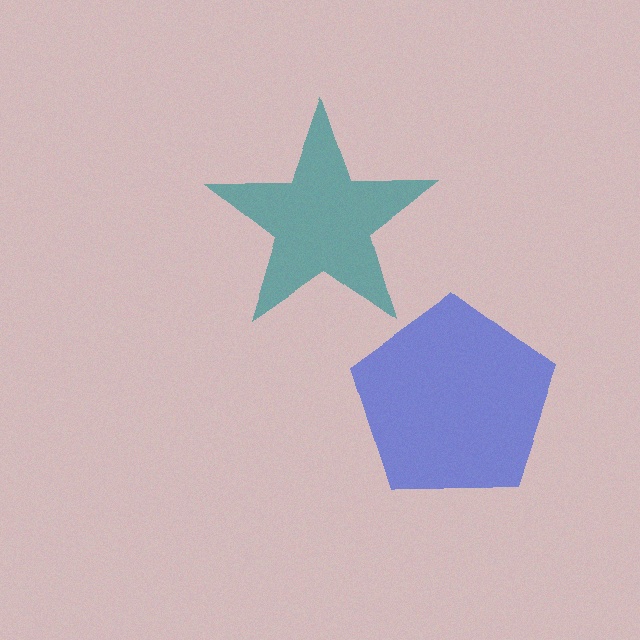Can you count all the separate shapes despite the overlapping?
Yes, there are 2 separate shapes.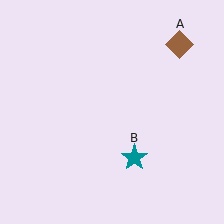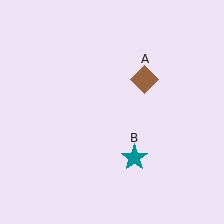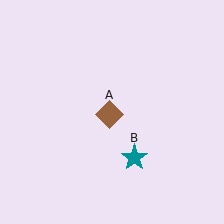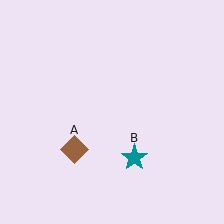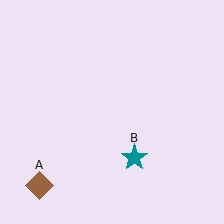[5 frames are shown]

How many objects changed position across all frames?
1 object changed position: brown diamond (object A).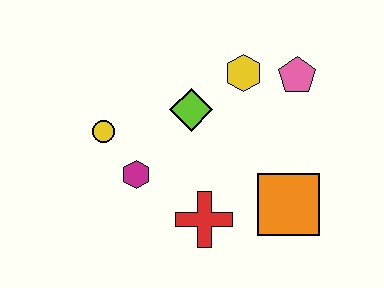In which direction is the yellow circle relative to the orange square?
The yellow circle is to the left of the orange square.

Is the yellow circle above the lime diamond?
No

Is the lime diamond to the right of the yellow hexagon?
No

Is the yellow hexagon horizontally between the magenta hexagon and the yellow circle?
No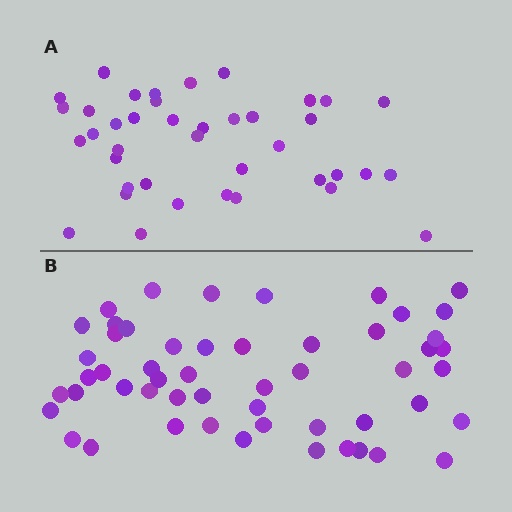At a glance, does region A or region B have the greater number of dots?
Region B (the bottom region) has more dots.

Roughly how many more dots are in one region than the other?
Region B has approximately 15 more dots than region A.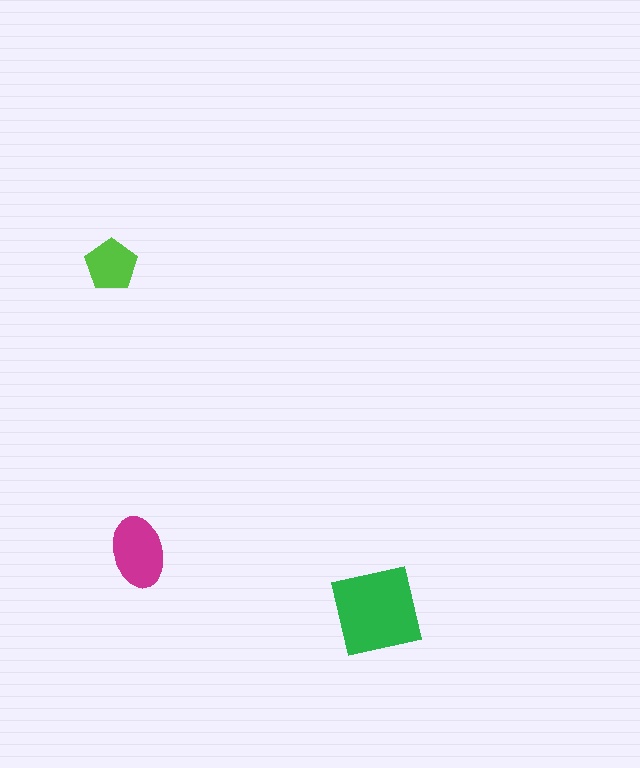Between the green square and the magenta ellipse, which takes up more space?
The green square.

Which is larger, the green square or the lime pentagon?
The green square.